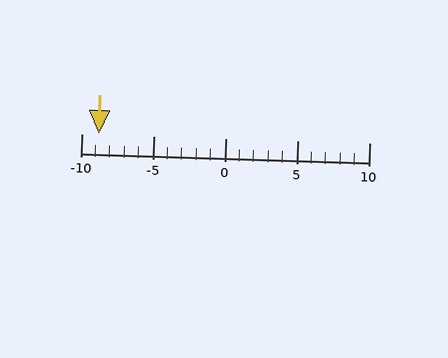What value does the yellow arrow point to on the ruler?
The yellow arrow points to approximately -9.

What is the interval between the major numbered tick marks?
The major tick marks are spaced 5 units apart.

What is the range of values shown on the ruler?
The ruler shows values from -10 to 10.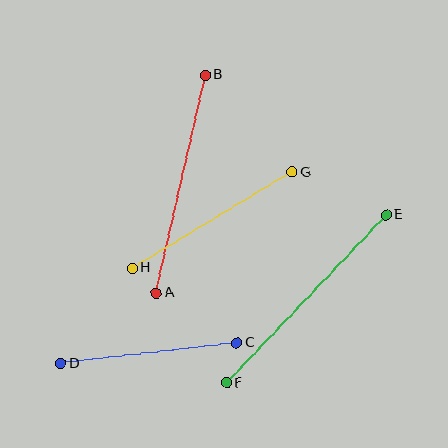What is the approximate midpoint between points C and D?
The midpoint is at approximately (149, 353) pixels.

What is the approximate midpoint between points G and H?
The midpoint is at approximately (212, 220) pixels.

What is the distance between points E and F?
The distance is approximately 232 pixels.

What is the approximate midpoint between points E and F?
The midpoint is at approximately (306, 299) pixels.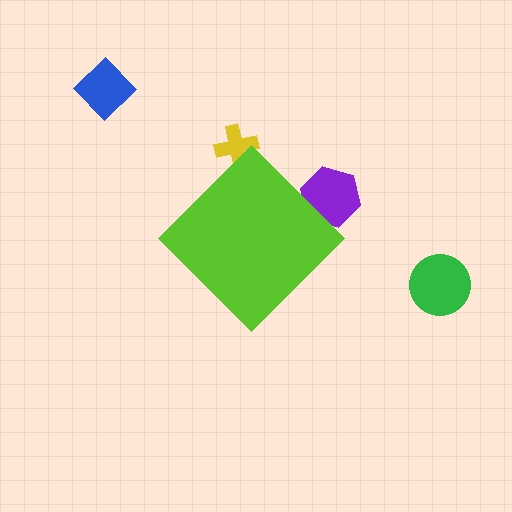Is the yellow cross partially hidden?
Yes, the yellow cross is partially hidden behind the lime diamond.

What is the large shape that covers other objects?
A lime diamond.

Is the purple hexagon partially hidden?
Yes, the purple hexagon is partially hidden behind the lime diamond.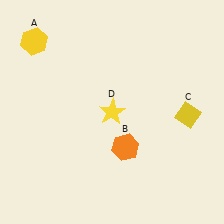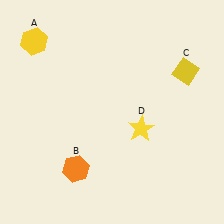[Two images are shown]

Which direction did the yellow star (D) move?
The yellow star (D) moved right.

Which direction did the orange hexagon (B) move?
The orange hexagon (B) moved left.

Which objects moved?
The objects that moved are: the orange hexagon (B), the yellow diamond (C), the yellow star (D).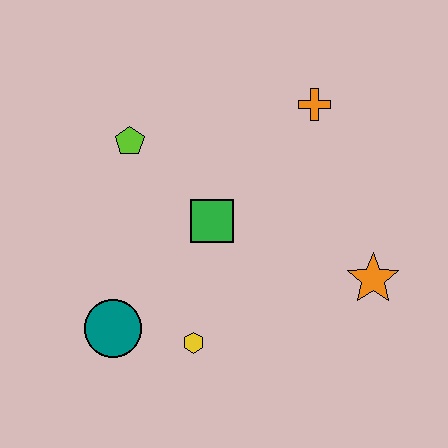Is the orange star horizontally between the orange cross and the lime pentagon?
No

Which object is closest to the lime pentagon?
The green square is closest to the lime pentagon.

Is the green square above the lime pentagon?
No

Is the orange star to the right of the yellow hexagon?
Yes